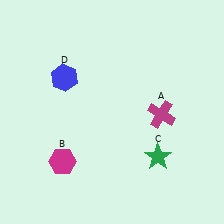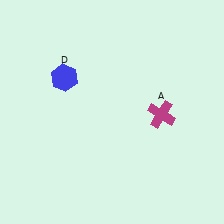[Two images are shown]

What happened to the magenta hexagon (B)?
The magenta hexagon (B) was removed in Image 2. It was in the bottom-left area of Image 1.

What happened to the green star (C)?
The green star (C) was removed in Image 2. It was in the bottom-right area of Image 1.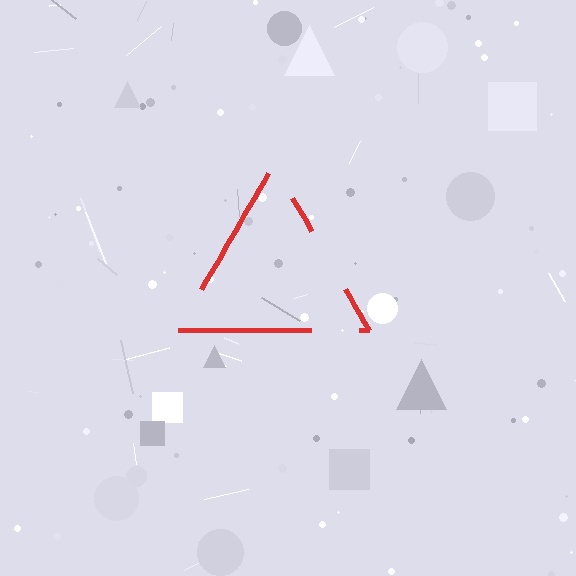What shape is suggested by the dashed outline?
The dashed outline suggests a triangle.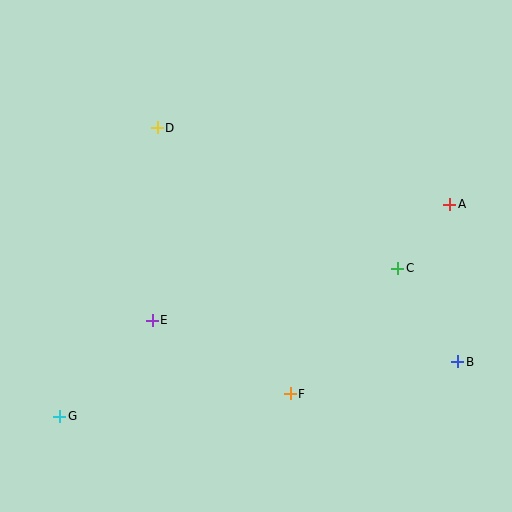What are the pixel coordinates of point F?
Point F is at (290, 394).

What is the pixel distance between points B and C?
The distance between B and C is 112 pixels.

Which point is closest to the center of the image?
Point E at (152, 320) is closest to the center.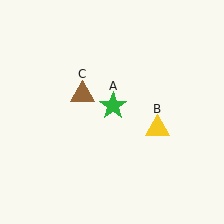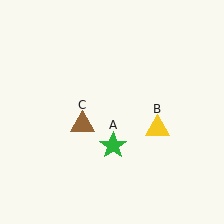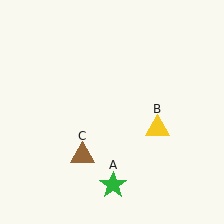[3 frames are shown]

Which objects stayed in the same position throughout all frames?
Yellow triangle (object B) remained stationary.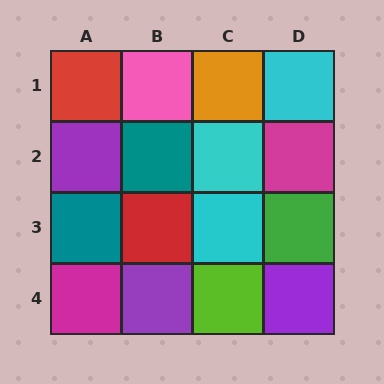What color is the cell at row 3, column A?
Teal.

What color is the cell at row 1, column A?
Red.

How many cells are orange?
1 cell is orange.